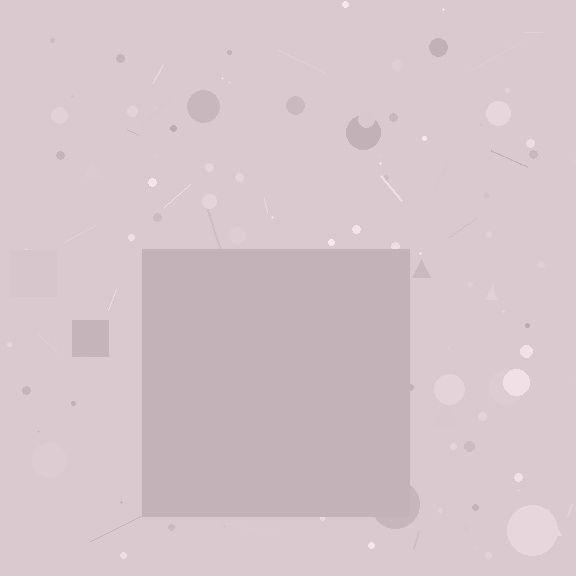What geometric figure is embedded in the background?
A square is embedded in the background.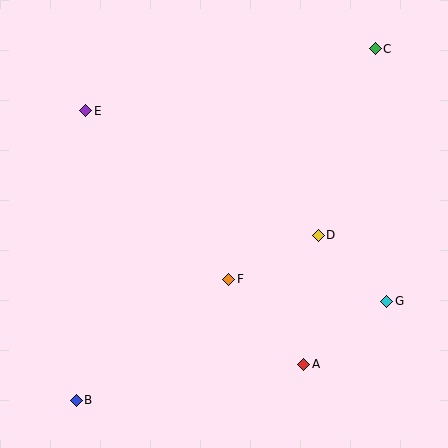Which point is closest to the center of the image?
Point F at (229, 279) is closest to the center.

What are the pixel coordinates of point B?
Point B is at (76, 400).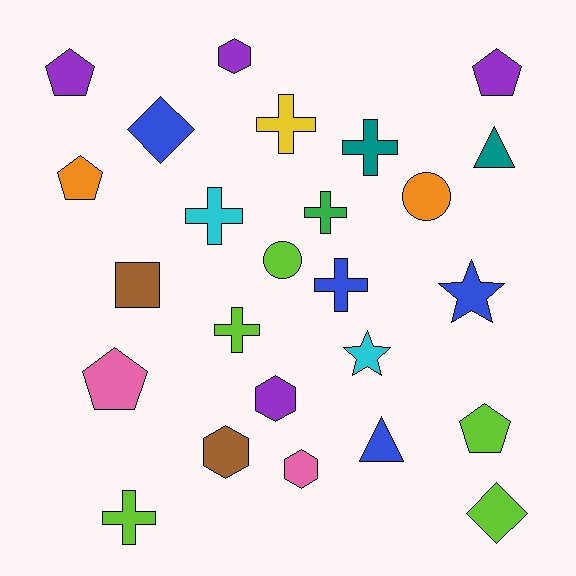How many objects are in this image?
There are 25 objects.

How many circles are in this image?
There are 2 circles.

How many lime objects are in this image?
There are 5 lime objects.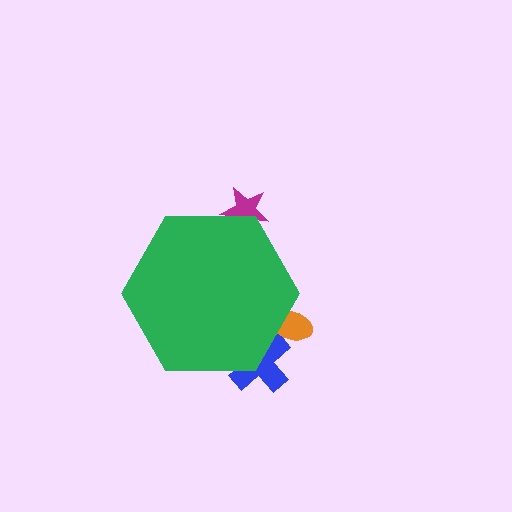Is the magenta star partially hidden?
Yes, the magenta star is partially hidden behind the green hexagon.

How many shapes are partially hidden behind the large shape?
3 shapes are partially hidden.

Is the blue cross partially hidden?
Yes, the blue cross is partially hidden behind the green hexagon.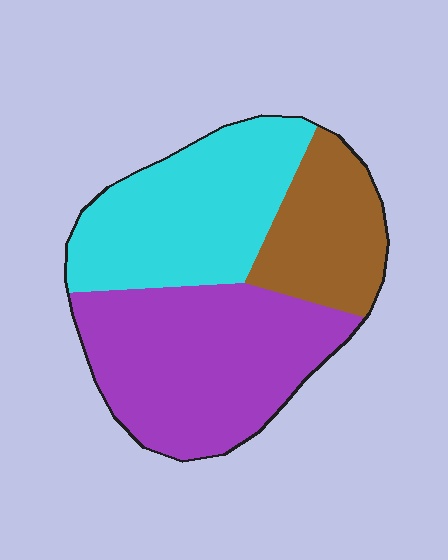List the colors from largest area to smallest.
From largest to smallest: purple, cyan, brown.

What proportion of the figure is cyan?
Cyan takes up about one third (1/3) of the figure.